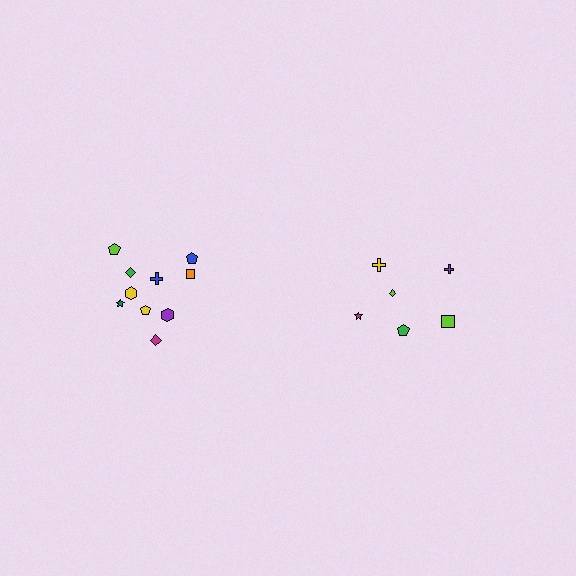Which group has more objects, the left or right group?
The left group.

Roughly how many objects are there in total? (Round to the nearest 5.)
Roughly 15 objects in total.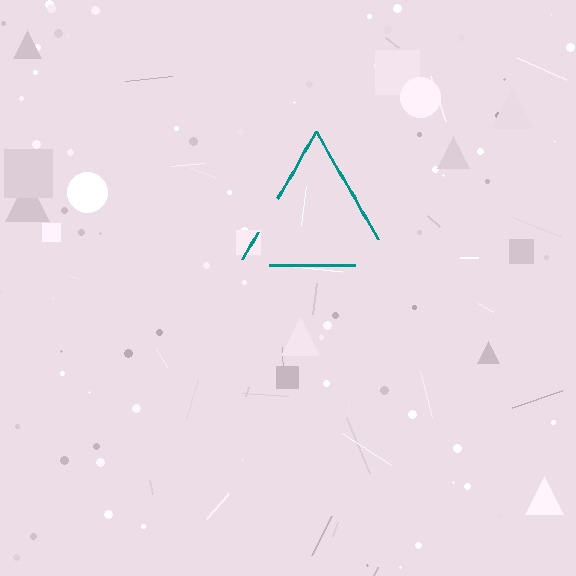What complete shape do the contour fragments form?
The contour fragments form a triangle.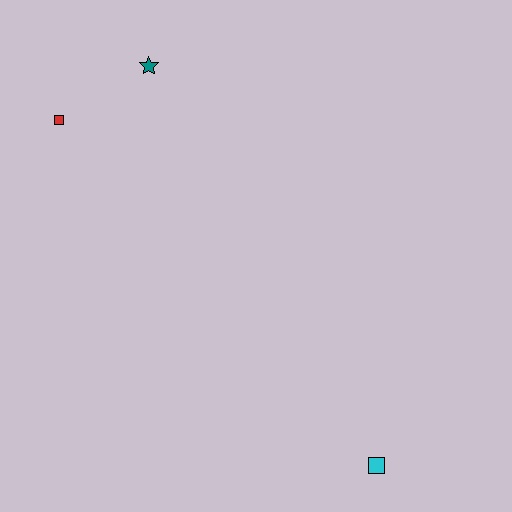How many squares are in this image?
There are 2 squares.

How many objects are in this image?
There are 3 objects.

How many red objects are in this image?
There is 1 red object.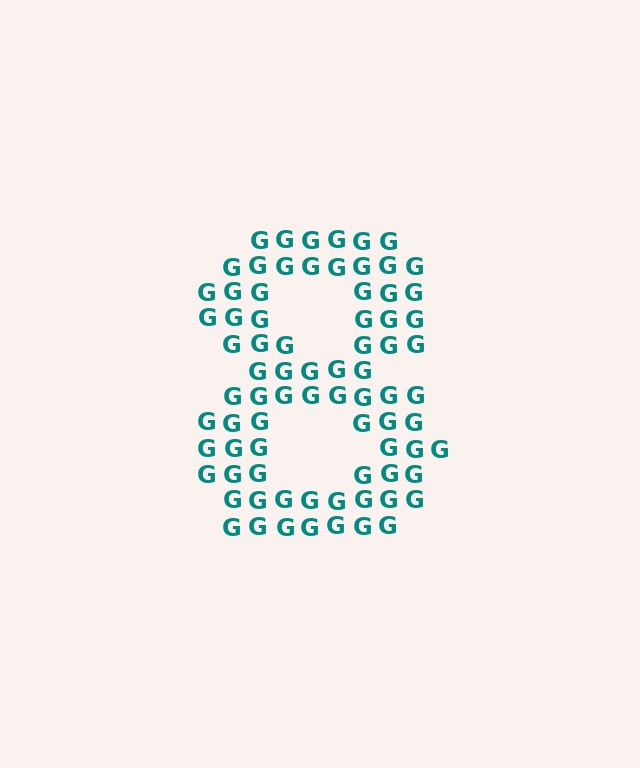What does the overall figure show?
The overall figure shows the digit 8.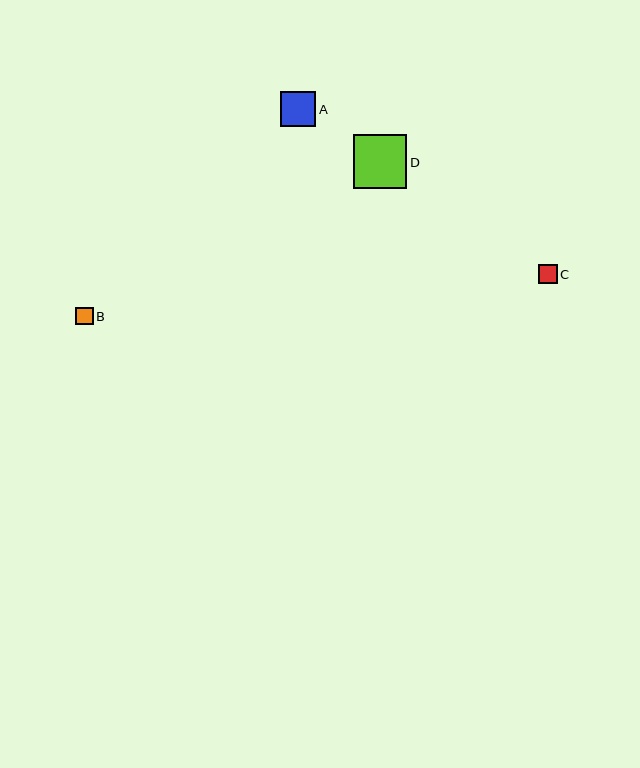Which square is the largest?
Square D is the largest with a size of approximately 53 pixels.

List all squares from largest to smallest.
From largest to smallest: D, A, C, B.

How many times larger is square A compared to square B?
Square A is approximately 2.0 times the size of square B.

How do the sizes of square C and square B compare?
Square C and square B are approximately the same size.